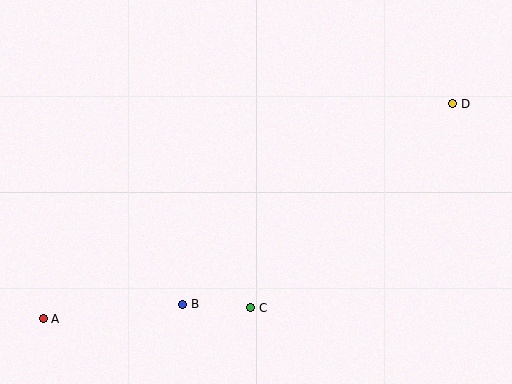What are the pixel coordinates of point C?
Point C is at (251, 308).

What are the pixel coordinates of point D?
Point D is at (453, 104).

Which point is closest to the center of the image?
Point C at (251, 308) is closest to the center.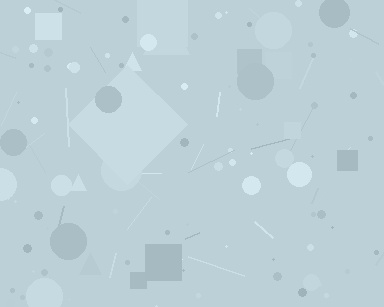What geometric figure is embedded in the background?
A diamond is embedded in the background.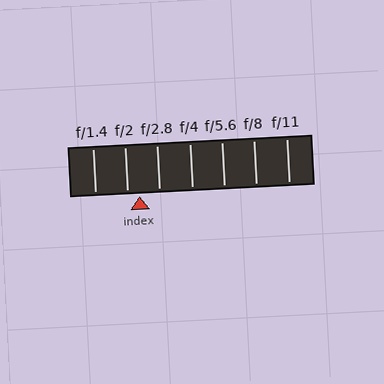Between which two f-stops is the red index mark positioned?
The index mark is between f/2 and f/2.8.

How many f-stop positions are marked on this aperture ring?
There are 7 f-stop positions marked.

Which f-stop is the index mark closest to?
The index mark is closest to f/2.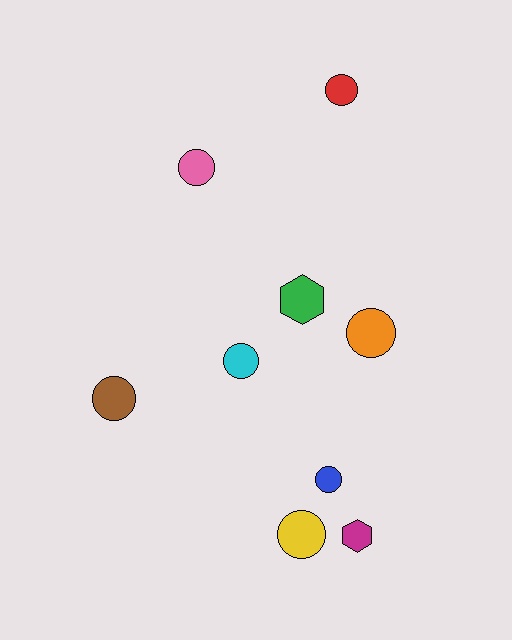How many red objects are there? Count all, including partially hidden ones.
There is 1 red object.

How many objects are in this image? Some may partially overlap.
There are 9 objects.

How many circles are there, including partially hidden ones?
There are 7 circles.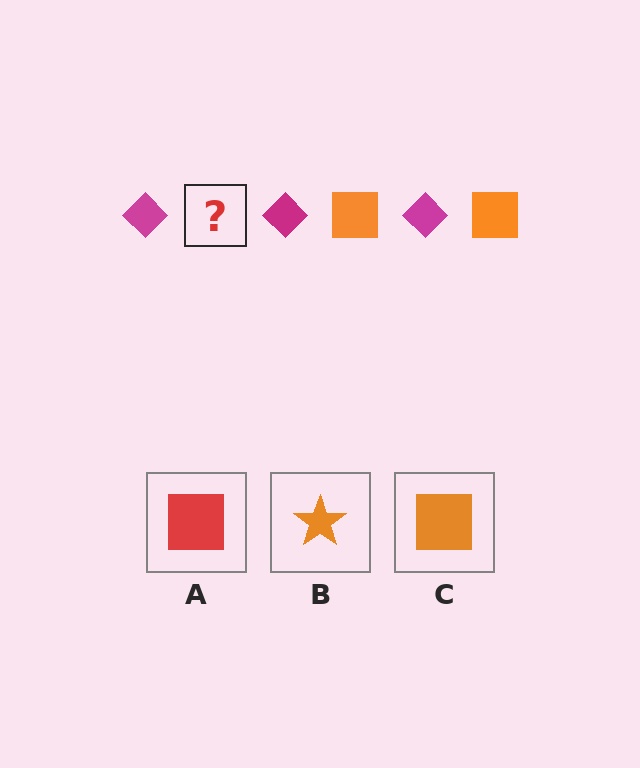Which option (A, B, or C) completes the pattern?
C.